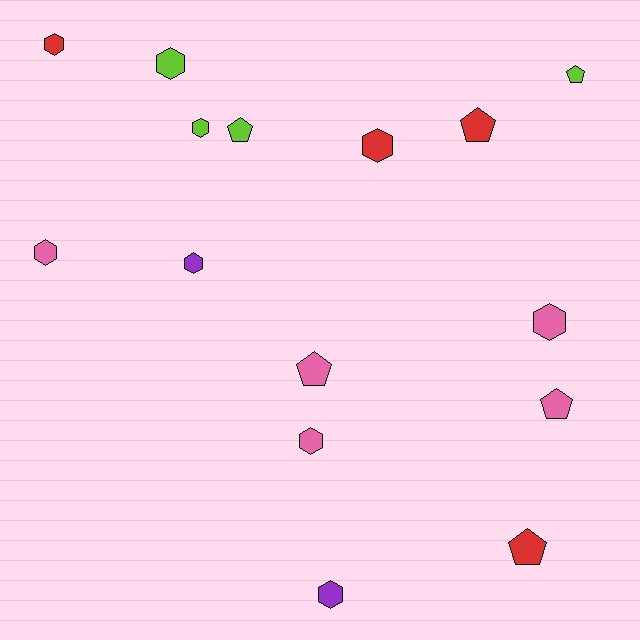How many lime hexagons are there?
There are 2 lime hexagons.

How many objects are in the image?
There are 15 objects.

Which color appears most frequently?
Pink, with 5 objects.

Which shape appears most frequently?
Hexagon, with 9 objects.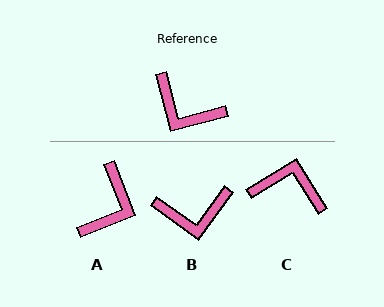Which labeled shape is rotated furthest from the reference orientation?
C, about 163 degrees away.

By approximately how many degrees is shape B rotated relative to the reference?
Approximately 40 degrees counter-clockwise.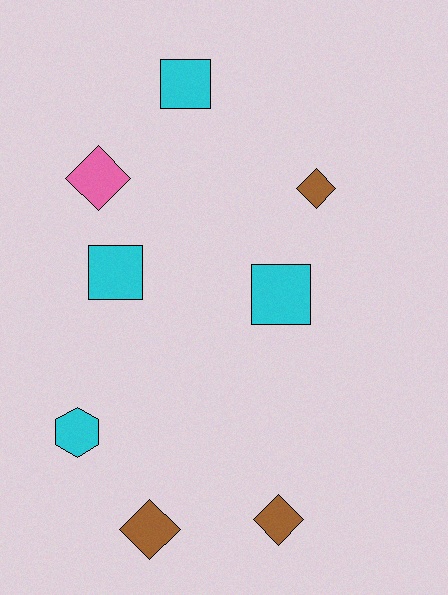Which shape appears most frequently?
Diamond, with 4 objects.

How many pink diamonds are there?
There is 1 pink diamond.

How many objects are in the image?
There are 8 objects.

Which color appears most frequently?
Cyan, with 4 objects.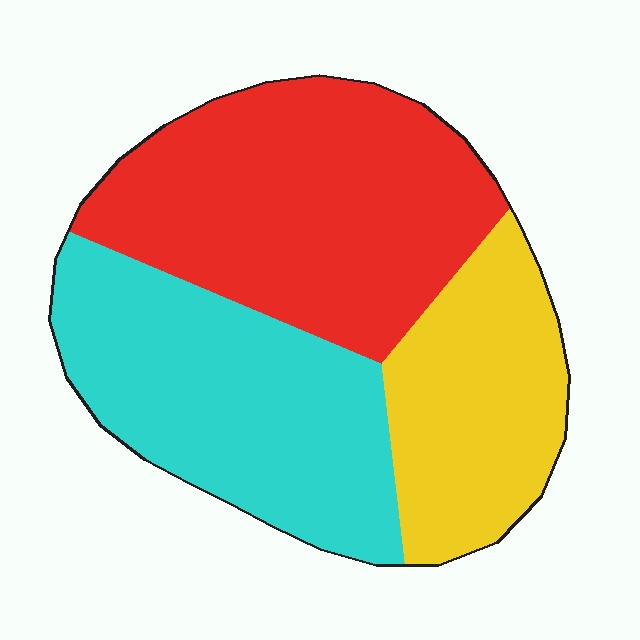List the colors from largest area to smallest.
From largest to smallest: red, cyan, yellow.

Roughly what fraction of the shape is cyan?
Cyan covers 35% of the shape.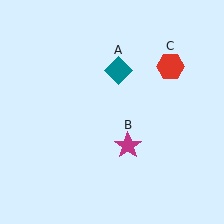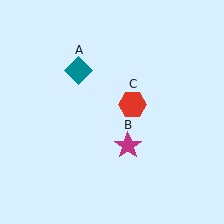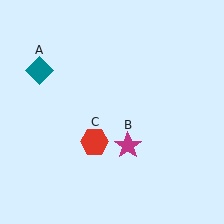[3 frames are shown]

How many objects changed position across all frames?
2 objects changed position: teal diamond (object A), red hexagon (object C).